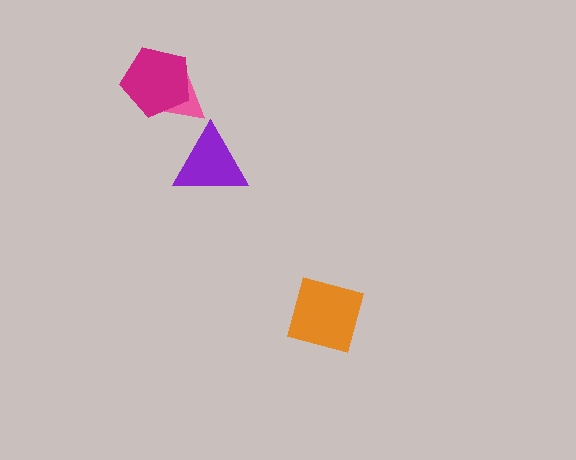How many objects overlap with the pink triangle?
1 object overlaps with the pink triangle.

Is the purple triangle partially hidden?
No, no other shape covers it.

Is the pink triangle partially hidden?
Yes, it is partially covered by another shape.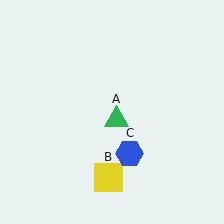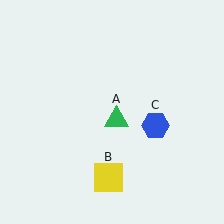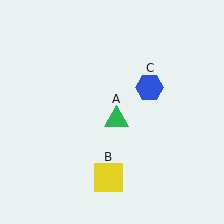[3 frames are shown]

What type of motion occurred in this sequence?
The blue hexagon (object C) rotated counterclockwise around the center of the scene.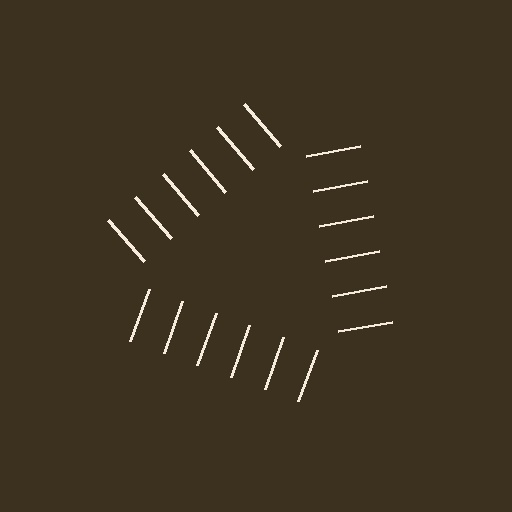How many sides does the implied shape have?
3 sides — the line-ends trace a triangle.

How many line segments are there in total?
18 — 6 along each of the 3 edges.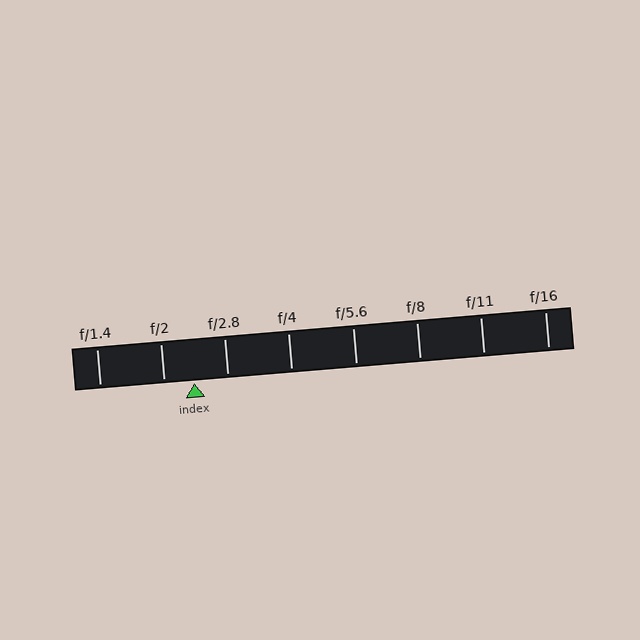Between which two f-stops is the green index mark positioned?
The index mark is between f/2 and f/2.8.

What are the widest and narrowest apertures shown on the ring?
The widest aperture shown is f/1.4 and the narrowest is f/16.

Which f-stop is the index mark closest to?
The index mark is closest to f/2.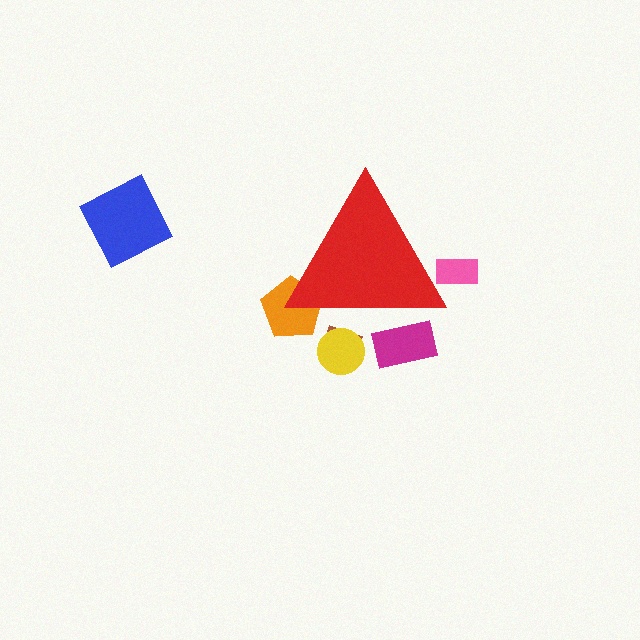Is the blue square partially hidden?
No, the blue square is fully visible.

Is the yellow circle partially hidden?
Yes, the yellow circle is partially hidden behind the red triangle.